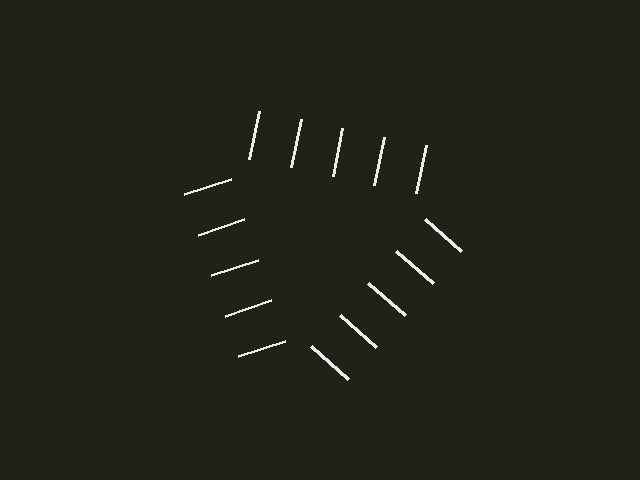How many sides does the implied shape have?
3 sides — the line-ends trace a triangle.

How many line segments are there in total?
15 — 5 along each of the 3 edges.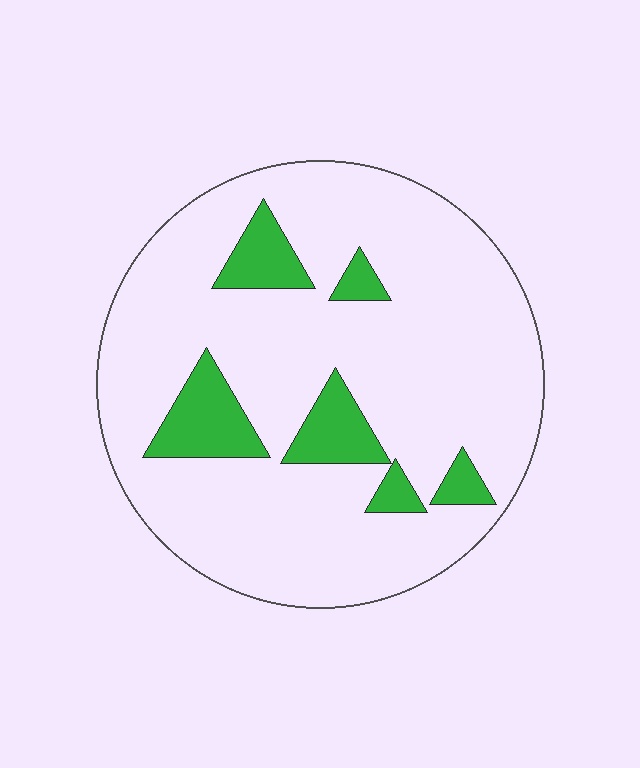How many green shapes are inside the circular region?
6.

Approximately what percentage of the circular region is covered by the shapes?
Approximately 15%.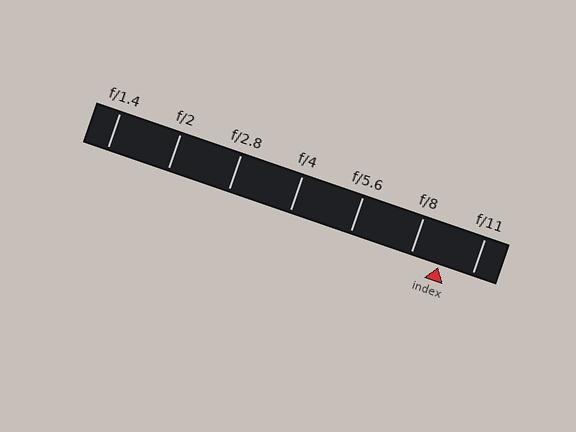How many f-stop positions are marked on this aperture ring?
There are 7 f-stop positions marked.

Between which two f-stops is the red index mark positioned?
The index mark is between f/8 and f/11.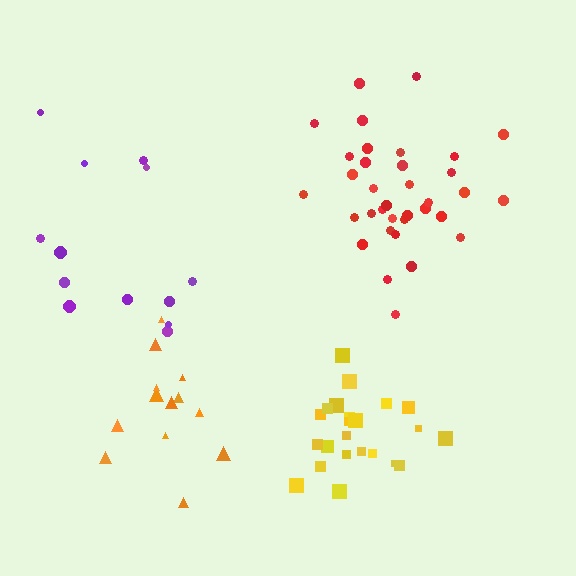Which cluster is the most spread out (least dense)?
Purple.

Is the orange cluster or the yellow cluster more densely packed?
Yellow.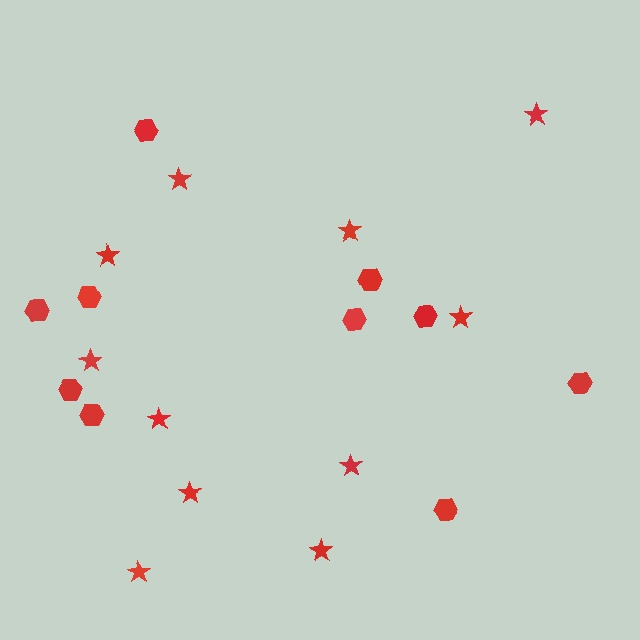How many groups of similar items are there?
There are 2 groups: one group of stars (11) and one group of hexagons (10).